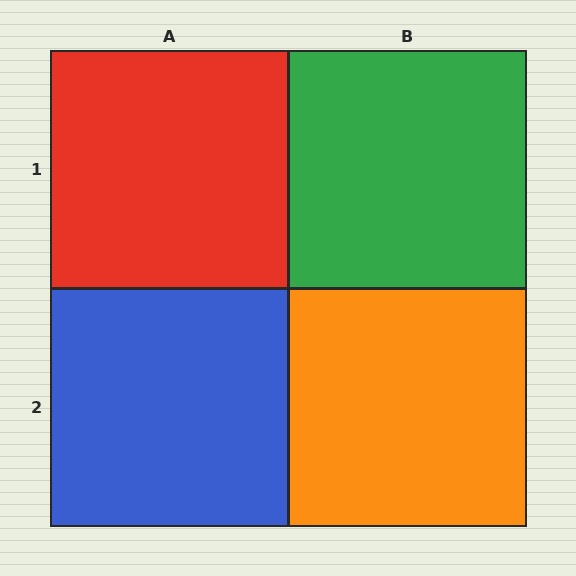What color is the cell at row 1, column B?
Green.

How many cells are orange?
1 cell is orange.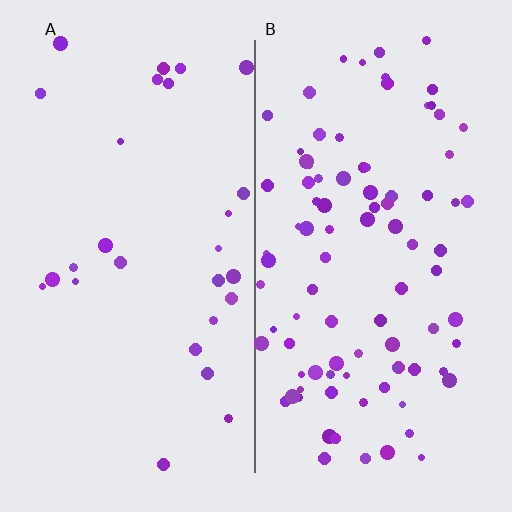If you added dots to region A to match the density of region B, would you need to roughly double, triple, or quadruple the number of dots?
Approximately triple.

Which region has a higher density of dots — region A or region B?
B (the right).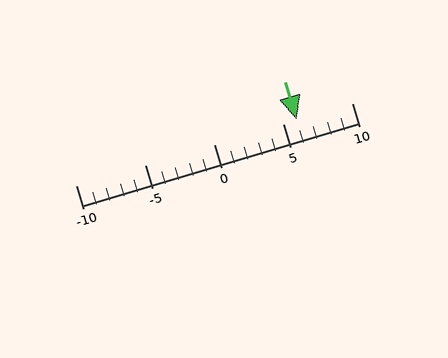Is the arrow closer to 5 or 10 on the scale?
The arrow is closer to 5.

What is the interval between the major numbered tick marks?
The major tick marks are spaced 5 units apart.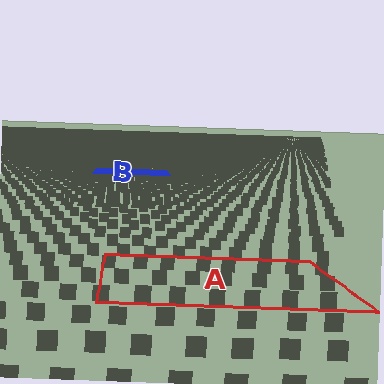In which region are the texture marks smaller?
The texture marks are smaller in region B, because it is farther away.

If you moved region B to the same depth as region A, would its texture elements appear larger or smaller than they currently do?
They would appear larger. At a closer depth, the same texture elements are projected at a bigger on-screen size.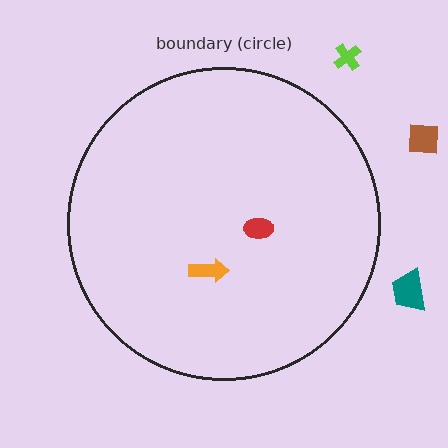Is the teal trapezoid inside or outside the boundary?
Outside.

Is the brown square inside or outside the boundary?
Outside.